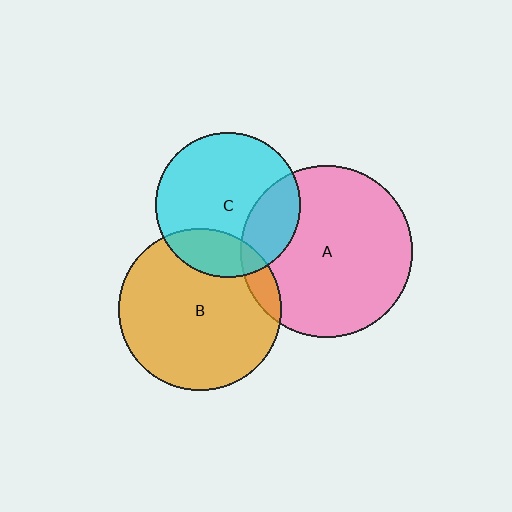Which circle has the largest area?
Circle A (pink).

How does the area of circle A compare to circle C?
Approximately 1.4 times.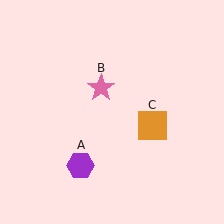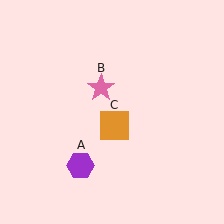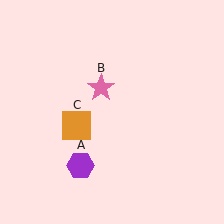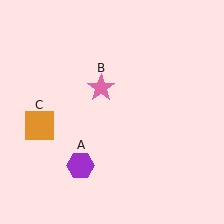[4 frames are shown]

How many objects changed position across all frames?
1 object changed position: orange square (object C).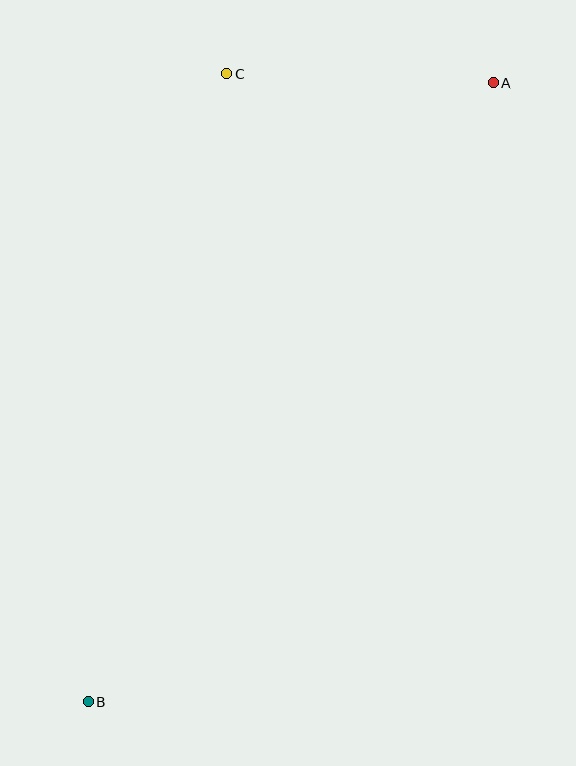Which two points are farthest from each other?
Points A and B are farthest from each other.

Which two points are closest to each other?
Points A and C are closest to each other.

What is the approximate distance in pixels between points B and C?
The distance between B and C is approximately 643 pixels.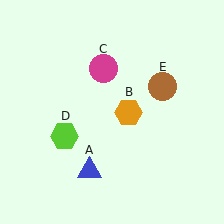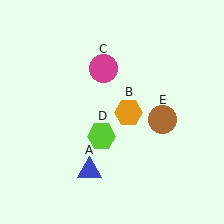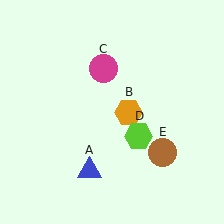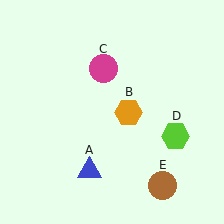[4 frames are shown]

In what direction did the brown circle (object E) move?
The brown circle (object E) moved down.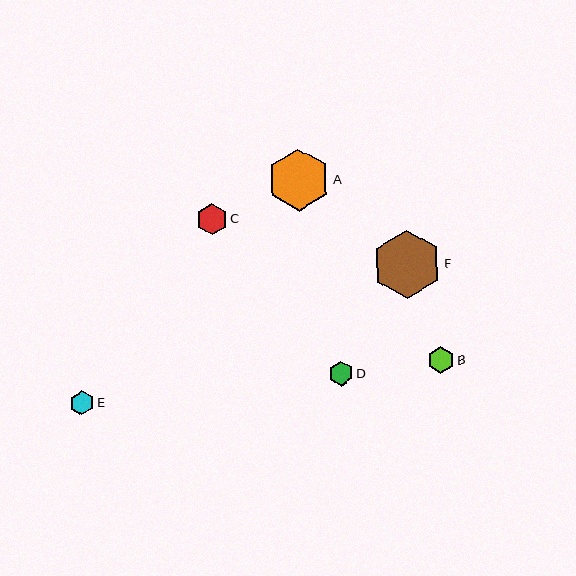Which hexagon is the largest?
Hexagon F is the largest with a size of approximately 68 pixels.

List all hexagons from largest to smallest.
From largest to smallest: F, A, C, B, D, E.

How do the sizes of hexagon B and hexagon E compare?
Hexagon B and hexagon E are approximately the same size.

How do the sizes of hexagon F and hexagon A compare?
Hexagon F and hexagon A are approximately the same size.